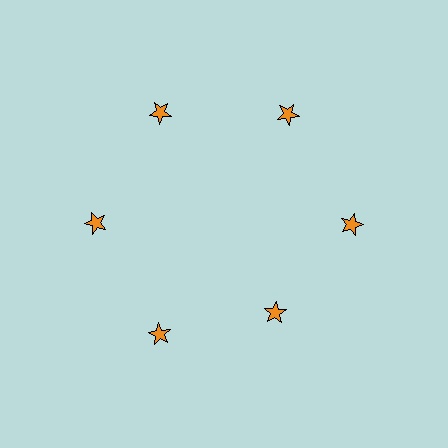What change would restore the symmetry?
The symmetry would be restored by moving it outward, back onto the ring so that all 6 stars sit at equal angles and equal distance from the center.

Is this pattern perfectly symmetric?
No. The 6 orange stars are arranged in a ring, but one element near the 5 o'clock position is pulled inward toward the center, breaking the 6-fold rotational symmetry.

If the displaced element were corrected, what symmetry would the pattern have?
It would have 6-fold rotational symmetry — the pattern would map onto itself every 60 degrees.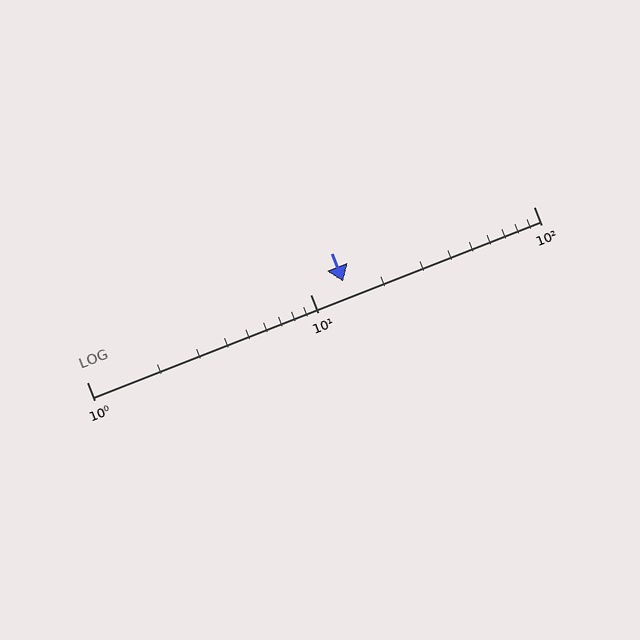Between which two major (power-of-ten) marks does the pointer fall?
The pointer is between 10 and 100.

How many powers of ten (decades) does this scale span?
The scale spans 2 decades, from 1 to 100.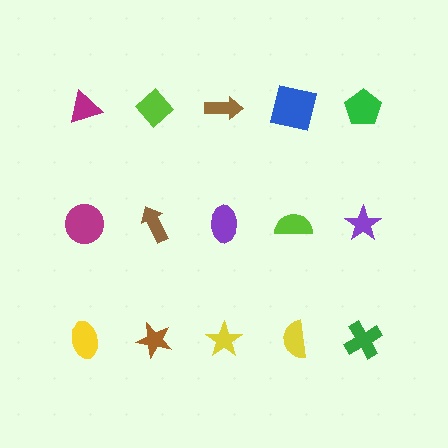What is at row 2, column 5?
A purple star.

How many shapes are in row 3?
5 shapes.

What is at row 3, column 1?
A yellow ellipse.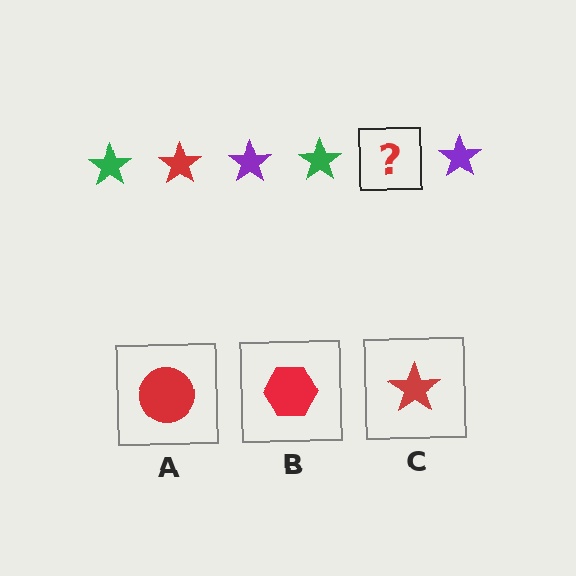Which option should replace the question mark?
Option C.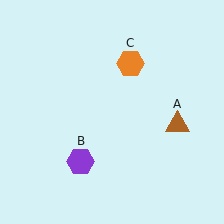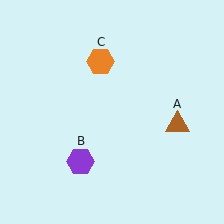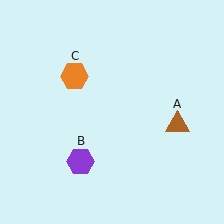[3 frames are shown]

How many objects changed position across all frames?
1 object changed position: orange hexagon (object C).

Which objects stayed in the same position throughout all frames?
Brown triangle (object A) and purple hexagon (object B) remained stationary.